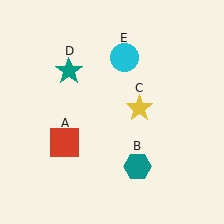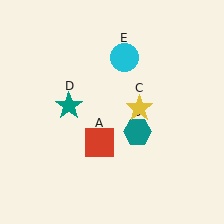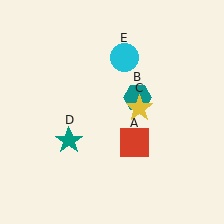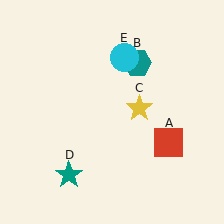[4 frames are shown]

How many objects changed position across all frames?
3 objects changed position: red square (object A), teal hexagon (object B), teal star (object D).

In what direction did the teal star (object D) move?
The teal star (object D) moved down.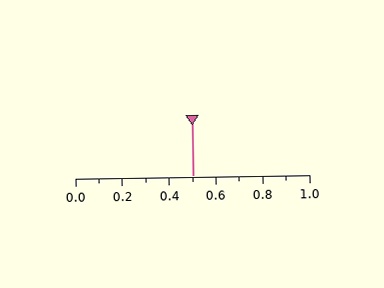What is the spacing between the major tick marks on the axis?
The major ticks are spaced 0.2 apart.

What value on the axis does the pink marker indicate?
The marker indicates approximately 0.5.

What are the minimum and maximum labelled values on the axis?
The axis runs from 0.0 to 1.0.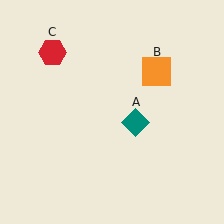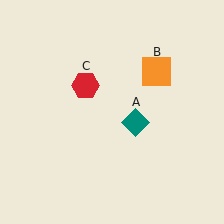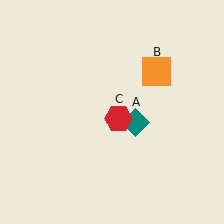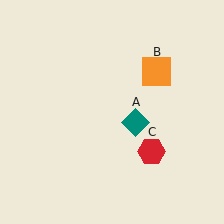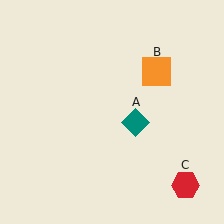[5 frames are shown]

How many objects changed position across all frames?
1 object changed position: red hexagon (object C).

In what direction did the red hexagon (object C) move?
The red hexagon (object C) moved down and to the right.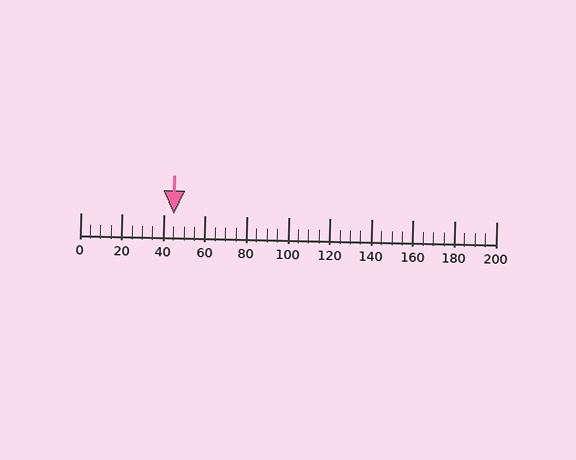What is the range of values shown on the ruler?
The ruler shows values from 0 to 200.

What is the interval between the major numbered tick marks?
The major tick marks are spaced 20 units apart.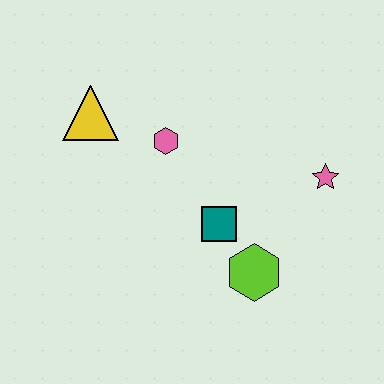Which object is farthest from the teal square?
The yellow triangle is farthest from the teal square.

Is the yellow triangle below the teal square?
No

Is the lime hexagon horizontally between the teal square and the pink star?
Yes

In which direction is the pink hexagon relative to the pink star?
The pink hexagon is to the left of the pink star.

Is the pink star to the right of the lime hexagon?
Yes